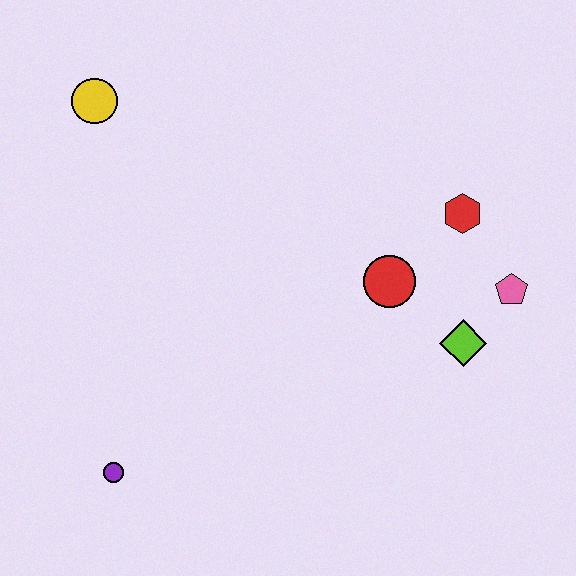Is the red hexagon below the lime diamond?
No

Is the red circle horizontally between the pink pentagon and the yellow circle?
Yes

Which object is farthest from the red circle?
The yellow circle is farthest from the red circle.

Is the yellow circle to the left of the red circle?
Yes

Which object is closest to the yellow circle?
The red circle is closest to the yellow circle.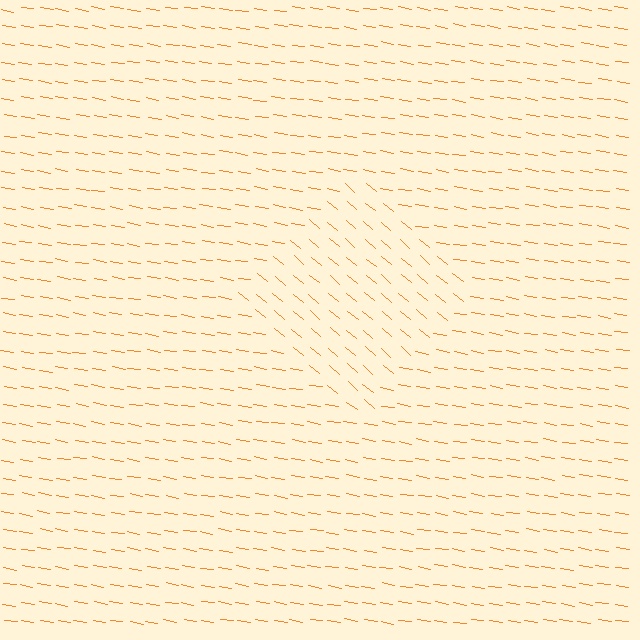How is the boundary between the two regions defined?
The boundary is defined purely by a change in line orientation (approximately 30 degrees difference). All lines are the same color and thickness.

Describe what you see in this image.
The image is filled with small orange line segments. A diamond region in the image has lines oriented differently from the surrounding lines, creating a visible texture boundary.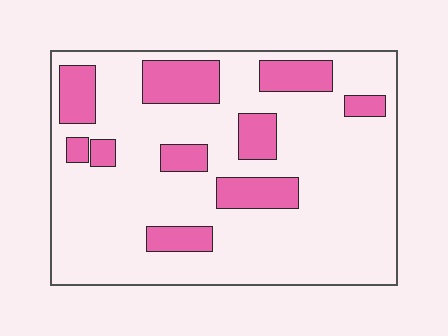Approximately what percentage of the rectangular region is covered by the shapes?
Approximately 20%.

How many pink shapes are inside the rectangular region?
10.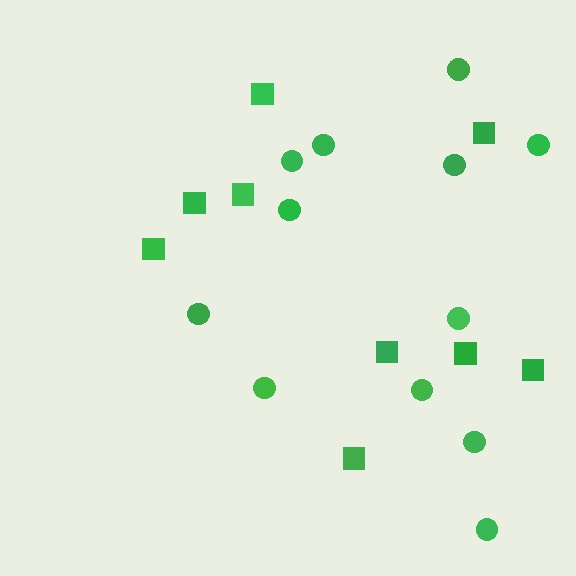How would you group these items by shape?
There are 2 groups: one group of circles (12) and one group of squares (9).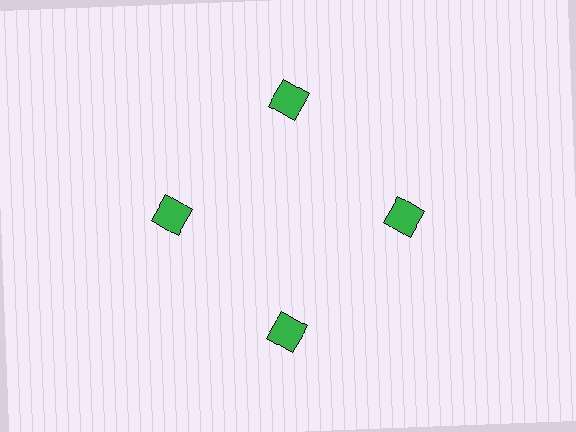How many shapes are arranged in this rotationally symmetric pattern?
There are 4 shapes, arranged in 4 groups of 1.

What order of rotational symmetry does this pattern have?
This pattern has 4-fold rotational symmetry.